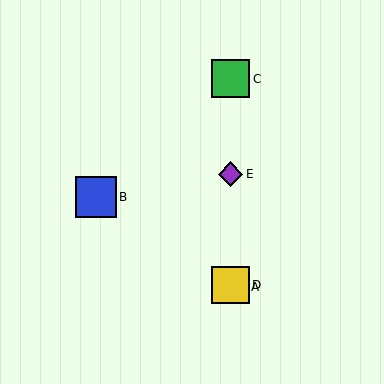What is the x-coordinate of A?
Object A is at x≈231.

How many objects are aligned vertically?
4 objects (A, C, D, E) are aligned vertically.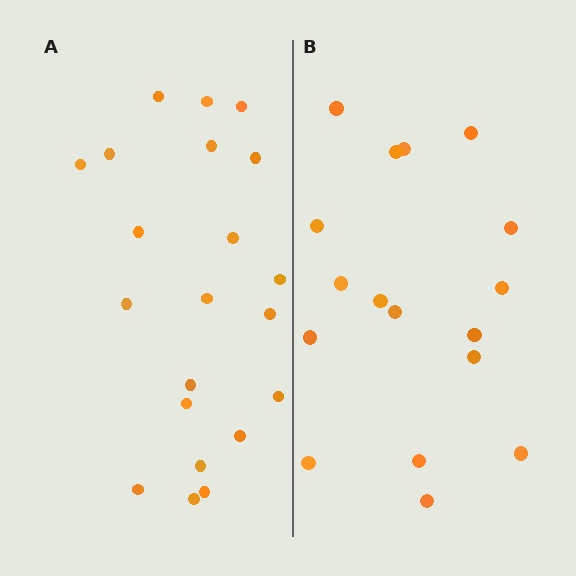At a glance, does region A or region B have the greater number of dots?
Region A (the left region) has more dots.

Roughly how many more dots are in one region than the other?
Region A has about 4 more dots than region B.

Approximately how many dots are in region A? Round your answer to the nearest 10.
About 20 dots. (The exact count is 21, which rounds to 20.)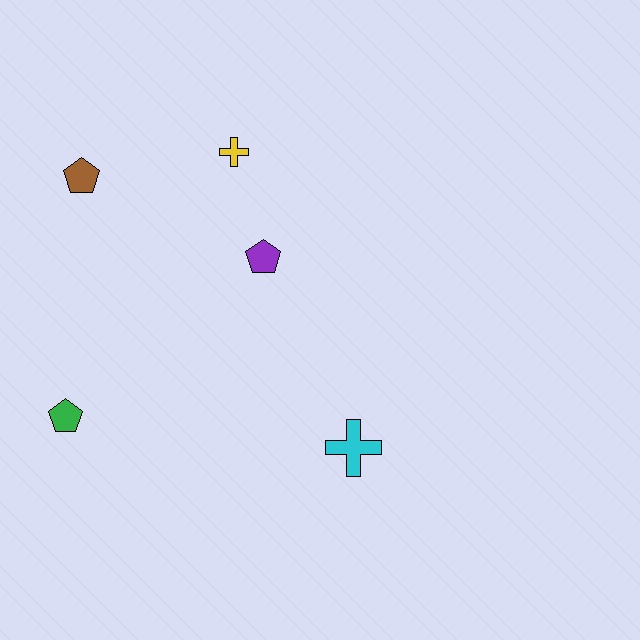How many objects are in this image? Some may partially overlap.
There are 5 objects.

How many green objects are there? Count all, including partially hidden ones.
There is 1 green object.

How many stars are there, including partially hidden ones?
There are no stars.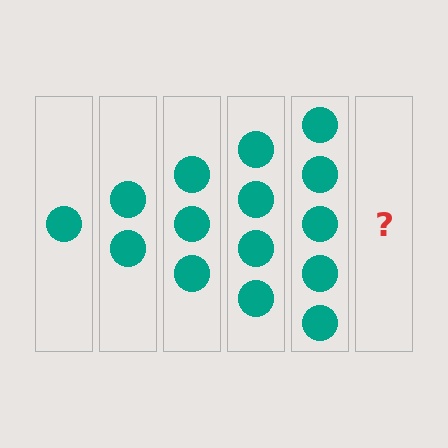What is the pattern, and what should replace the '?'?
The pattern is that each step adds one more circle. The '?' should be 6 circles.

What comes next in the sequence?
The next element should be 6 circles.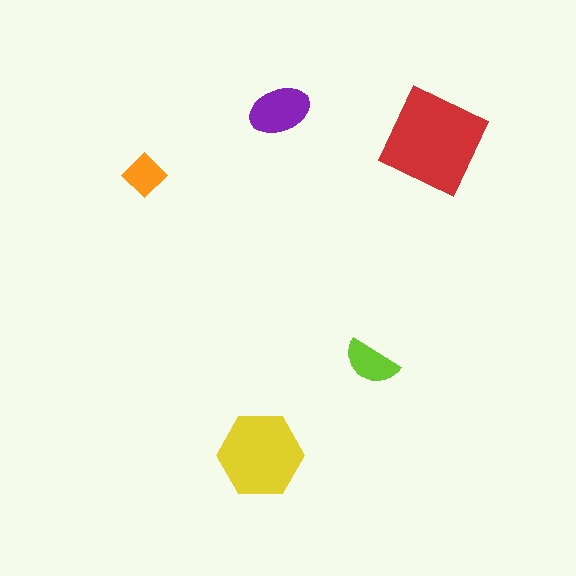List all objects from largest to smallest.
The red square, the yellow hexagon, the purple ellipse, the lime semicircle, the orange diamond.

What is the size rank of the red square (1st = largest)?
1st.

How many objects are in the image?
There are 5 objects in the image.